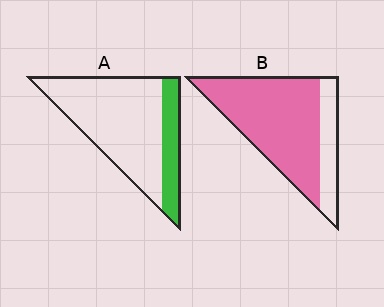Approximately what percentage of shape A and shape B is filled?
A is approximately 25% and B is approximately 75%.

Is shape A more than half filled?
No.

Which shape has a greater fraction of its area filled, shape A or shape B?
Shape B.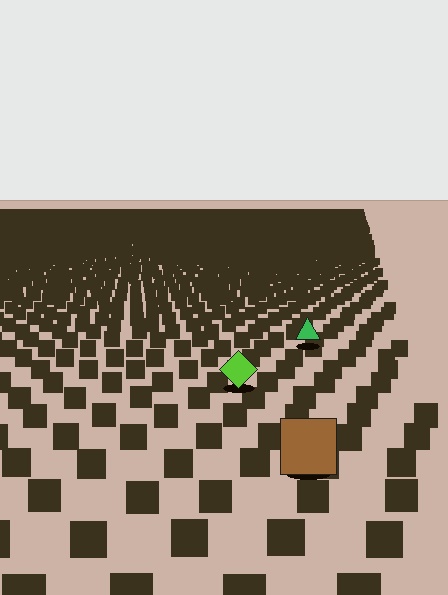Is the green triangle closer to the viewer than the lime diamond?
No. The lime diamond is closer — you can tell from the texture gradient: the ground texture is coarser near it.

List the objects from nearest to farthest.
From nearest to farthest: the brown square, the lime diamond, the green triangle.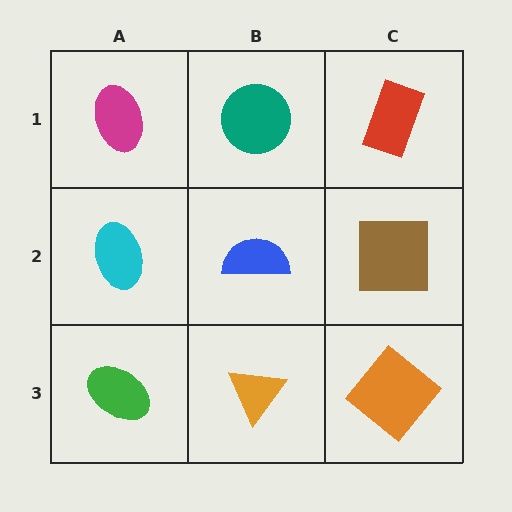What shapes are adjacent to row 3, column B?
A blue semicircle (row 2, column B), a green ellipse (row 3, column A), an orange diamond (row 3, column C).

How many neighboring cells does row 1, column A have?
2.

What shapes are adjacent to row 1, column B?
A blue semicircle (row 2, column B), a magenta ellipse (row 1, column A), a red rectangle (row 1, column C).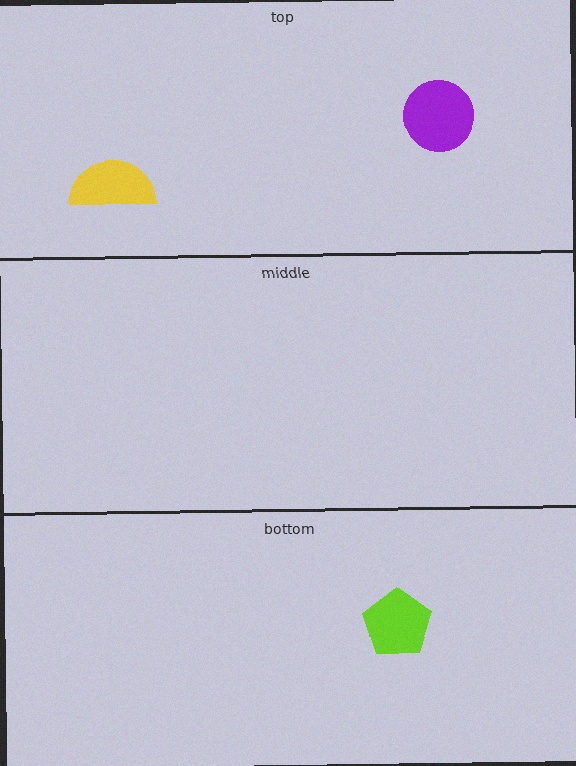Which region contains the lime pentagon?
The bottom region.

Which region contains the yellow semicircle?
The top region.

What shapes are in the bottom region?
The lime pentagon.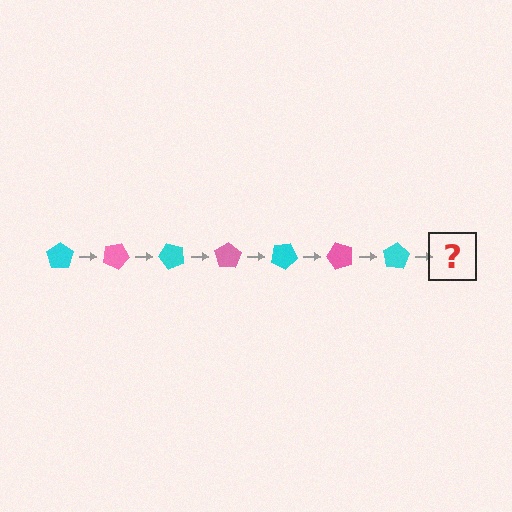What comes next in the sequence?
The next element should be a pink pentagon, rotated 175 degrees from the start.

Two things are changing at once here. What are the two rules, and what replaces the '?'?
The two rules are that it rotates 25 degrees each step and the color cycles through cyan and pink. The '?' should be a pink pentagon, rotated 175 degrees from the start.